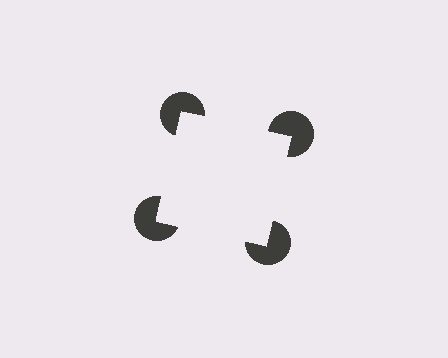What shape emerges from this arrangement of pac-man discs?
An illusory square — its edges are inferred from the aligned wedge cuts in the pac-man discs, not physically drawn.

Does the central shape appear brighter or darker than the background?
It typically appears slightly brighter than the background, even though no actual brightness change is drawn.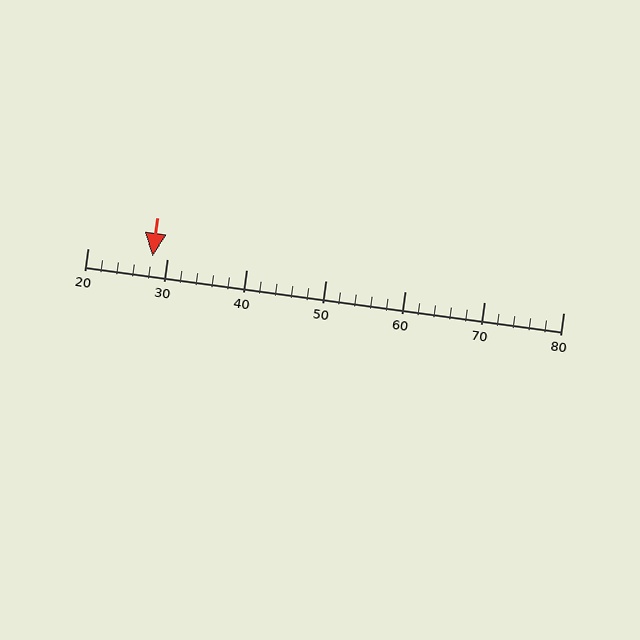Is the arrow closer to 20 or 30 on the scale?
The arrow is closer to 30.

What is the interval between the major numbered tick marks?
The major tick marks are spaced 10 units apart.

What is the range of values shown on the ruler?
The ruler shows values from 20 to 80.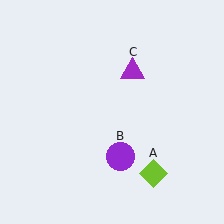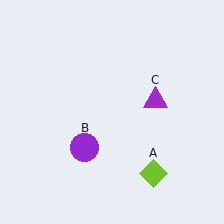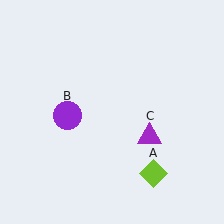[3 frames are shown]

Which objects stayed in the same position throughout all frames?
Lime diamond (object A) remained stationary.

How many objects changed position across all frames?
2 objects changed position: purple circle (object B), purple triangle (object C).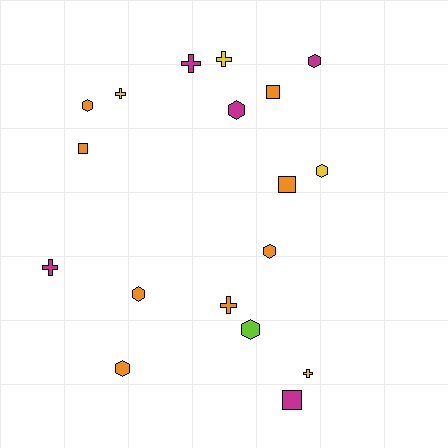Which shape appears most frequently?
Hexagon, with 8 objects.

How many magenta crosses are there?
There are 2 magenta crosses.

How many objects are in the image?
There are 18 objects.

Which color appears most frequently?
Orange, with 8 objects.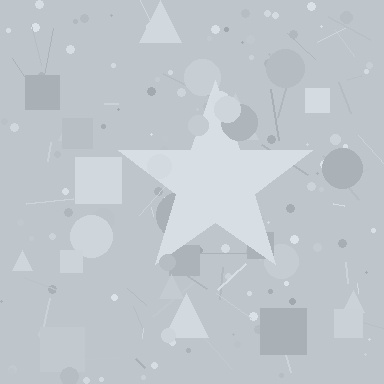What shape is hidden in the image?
A star is hidden in the image.